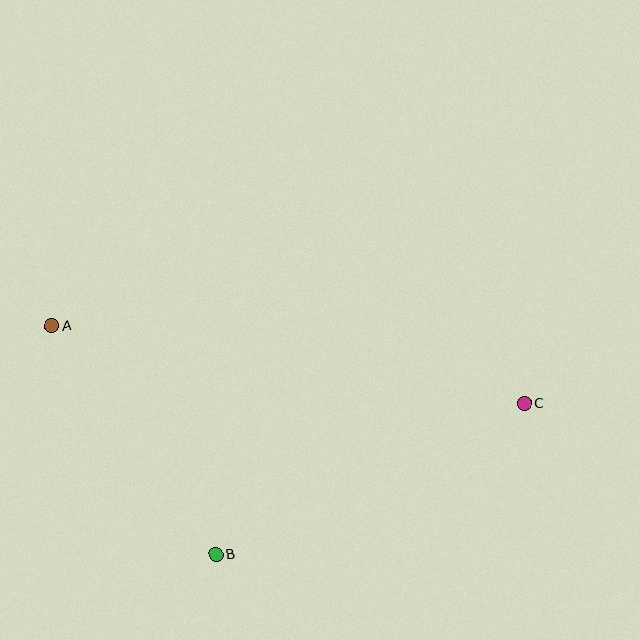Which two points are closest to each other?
Points A and B are closest to each other.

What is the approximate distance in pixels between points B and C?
The distance between B and C is approximately 343 pixels.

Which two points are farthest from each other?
Points A and C are farthest from each other.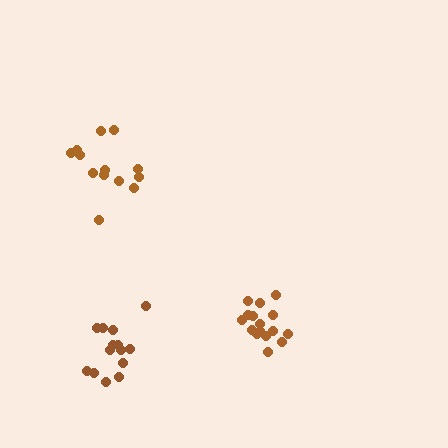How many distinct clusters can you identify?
There are 3 distinct clusters.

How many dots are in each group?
Group 1: 14 dots, Group 2: 16 dots, Group 3: 13 dots (43 total).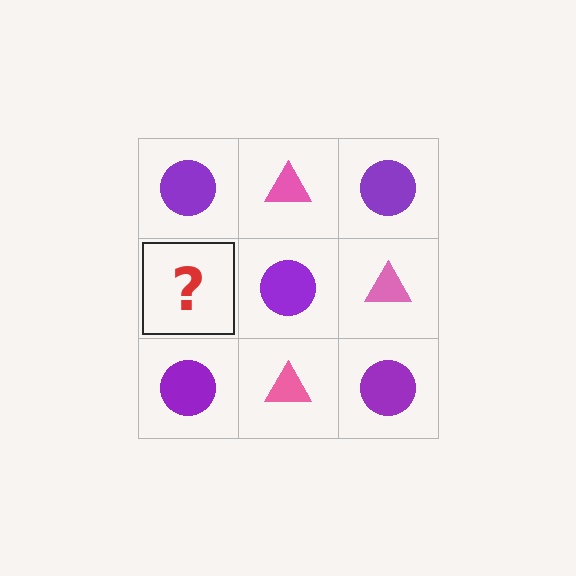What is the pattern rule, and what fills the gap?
The rule is that it alternates purple circle and pink triangle in a checkerboard pattern. The gap should be filled with a pink triangle.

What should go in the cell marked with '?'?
The missing cell should contain a pink triangle.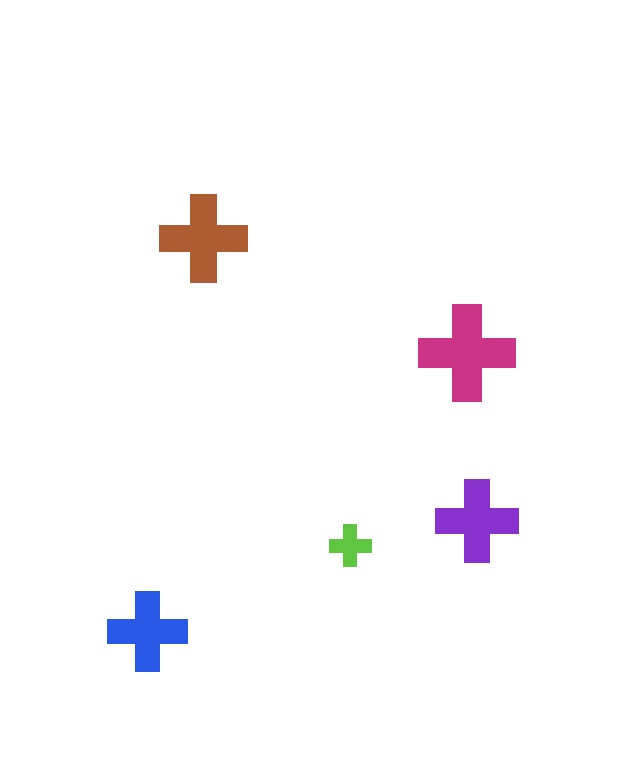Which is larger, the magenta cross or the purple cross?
The magenta one.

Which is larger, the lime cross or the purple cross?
The purple one.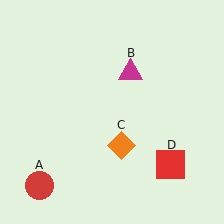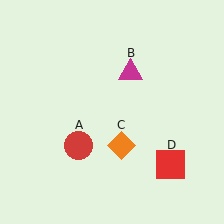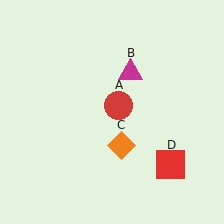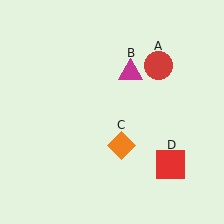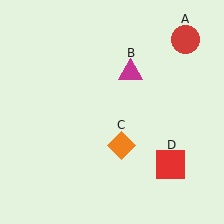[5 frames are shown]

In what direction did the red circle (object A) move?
The red circle (object A) moved up and to the right.